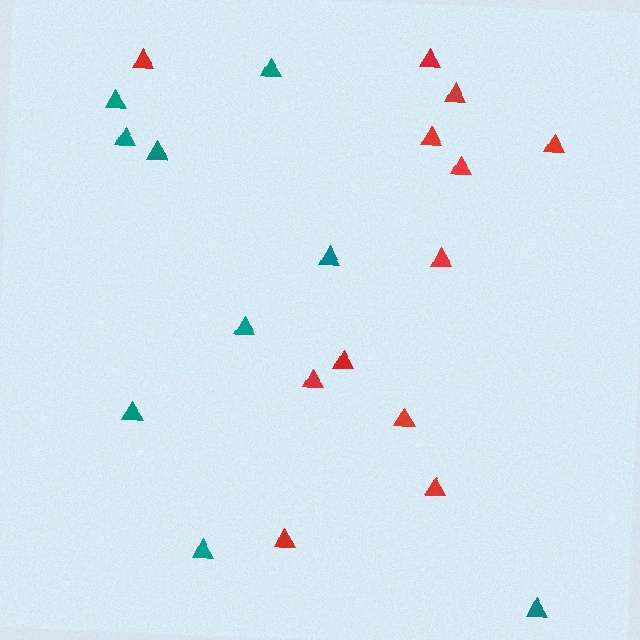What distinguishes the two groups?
There are 2 groups: one group of teal triangles (9) and one group of red triangles (12).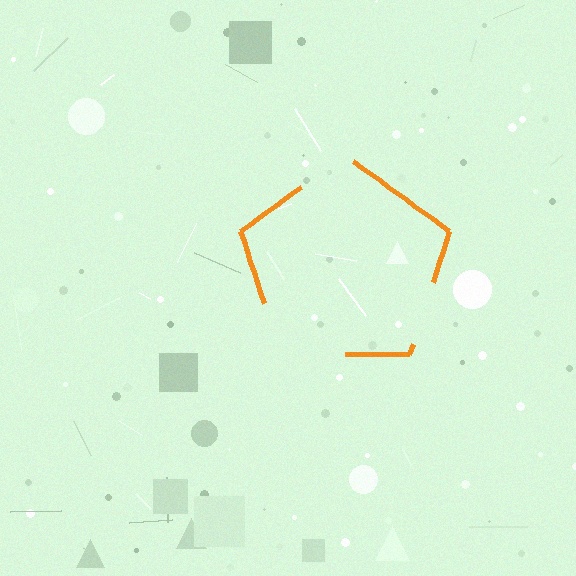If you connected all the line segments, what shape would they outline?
They would outline a pentagon.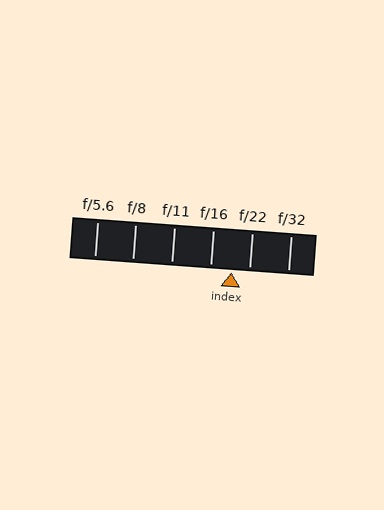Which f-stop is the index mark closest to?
The index mark is closest to f/22.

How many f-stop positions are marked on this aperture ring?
There are 6 f-stop positions marked.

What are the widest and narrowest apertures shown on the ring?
The widest aperture shown is f/5.6 and the narrowest is f/32.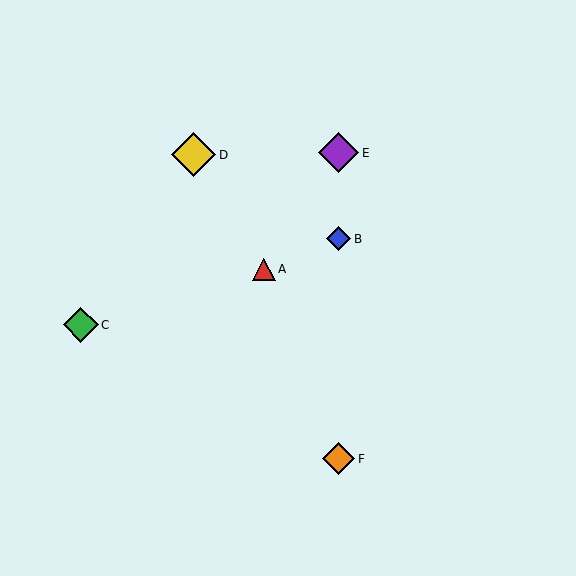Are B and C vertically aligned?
No, B is at x≈339 and C is at x≈81.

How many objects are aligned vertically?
3 objects (B, E, F) are aligned vertically.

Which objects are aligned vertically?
Objects B, E, F are aligned vertically.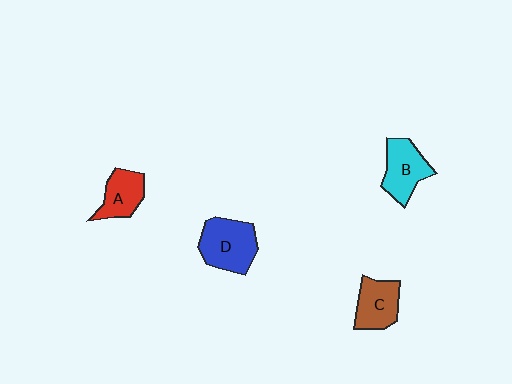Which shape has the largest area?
Shape D (blue).